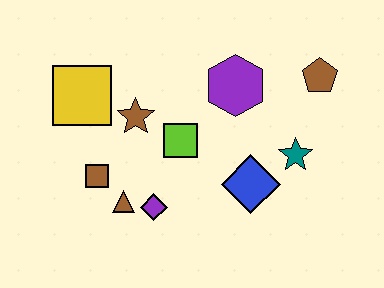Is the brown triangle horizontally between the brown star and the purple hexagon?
No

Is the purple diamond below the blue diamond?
Yes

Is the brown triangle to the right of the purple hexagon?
No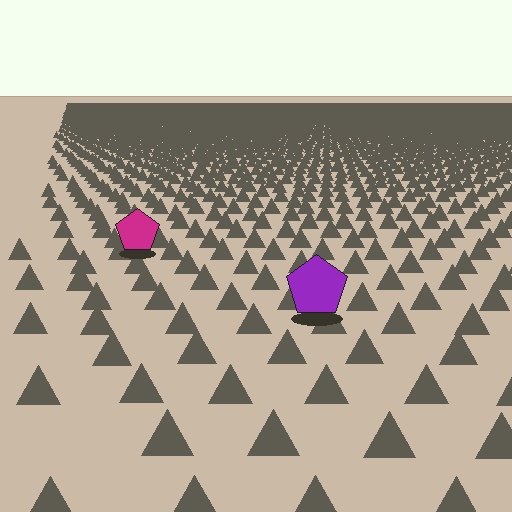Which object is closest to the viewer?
The purple pentagon is closest. The texture marks near it are larger and more spread out.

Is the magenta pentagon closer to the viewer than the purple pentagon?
No. The purple pentagon is closer — you can tell from the texture gradient: the ground texture is coarser near it.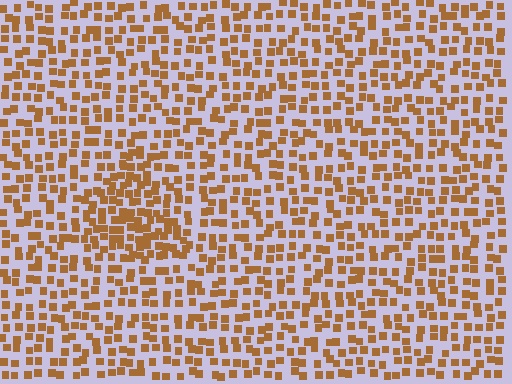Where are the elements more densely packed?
The elements are more densely packed inside the triangle boundary.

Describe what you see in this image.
The image contains small brown elements arranged at two different densities. A triangle-shaped region is visible where the elements are more densely packed than the surrounding area.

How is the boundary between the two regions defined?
The boundary is defined by a change in element density (approximately 1.6x ratio). All elements are the same color, size, and shape.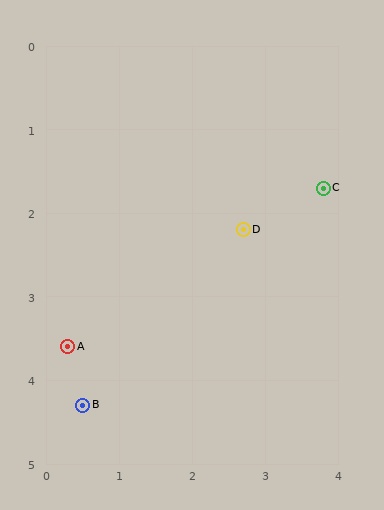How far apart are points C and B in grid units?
Points C and B are about 4.2 grid units apart.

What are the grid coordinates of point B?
Point B is at approximately (0.5, 4.3).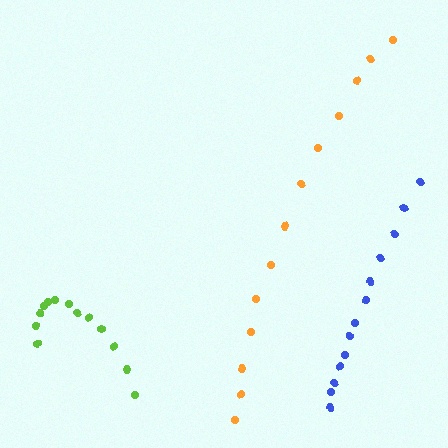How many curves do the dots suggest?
There are 3 distinct paths.